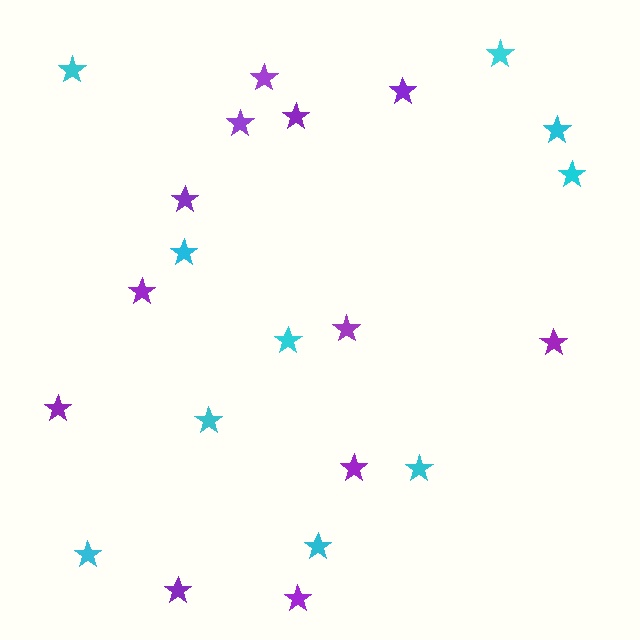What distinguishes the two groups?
There are 2 groups: one group of purple stars (12) and one group of cyan stars (10).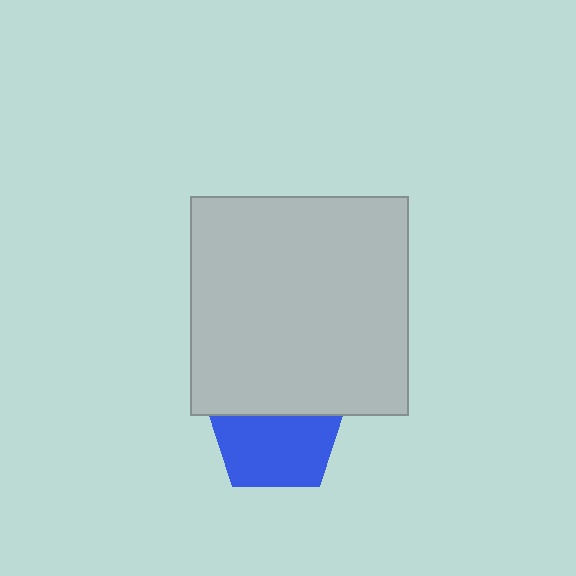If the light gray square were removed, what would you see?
You would see the complete blue pentagon.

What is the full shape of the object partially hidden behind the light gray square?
The partially hidden object is a blue pentagon.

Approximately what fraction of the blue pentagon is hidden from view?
Roughly 40% of the blue pentagon is hidden behind the light gray square.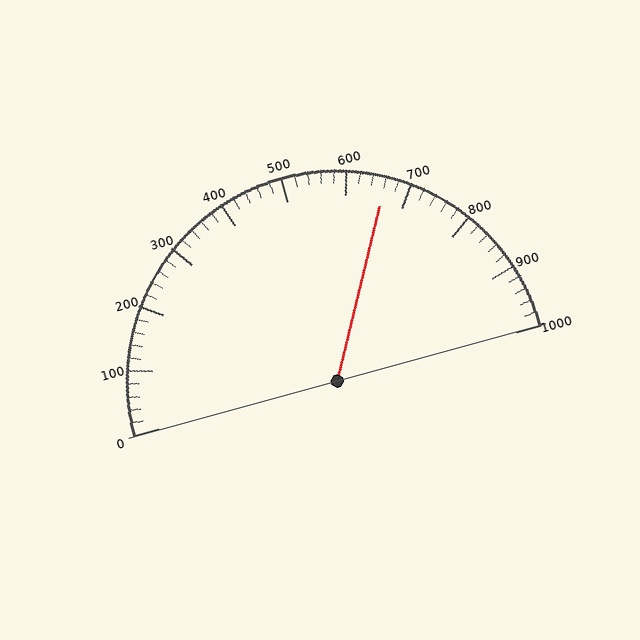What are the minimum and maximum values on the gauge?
The gauge ranges from 0 to 1000.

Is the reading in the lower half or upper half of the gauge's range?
The reading is in the upper half of the range (0 to 1000).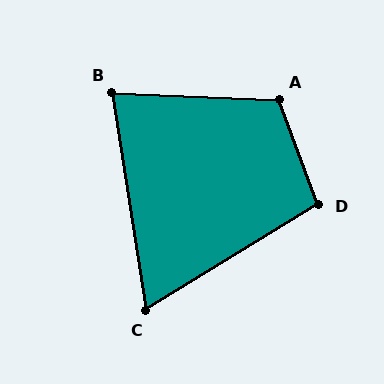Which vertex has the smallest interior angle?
C, at approximately 67 degrees.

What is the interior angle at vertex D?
Approximately 101 degrees (obtuse).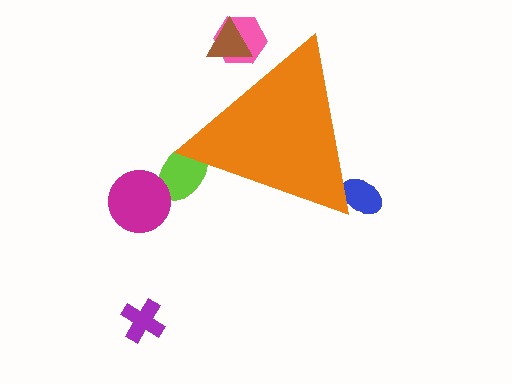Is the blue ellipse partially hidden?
Yes, the blue ellipse is partially hidden behind the orange triangle.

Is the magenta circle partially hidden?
No, the magenta circle is fully visible.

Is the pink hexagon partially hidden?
Yes, the pink hexagon is partially hidden behind the orange triangle.